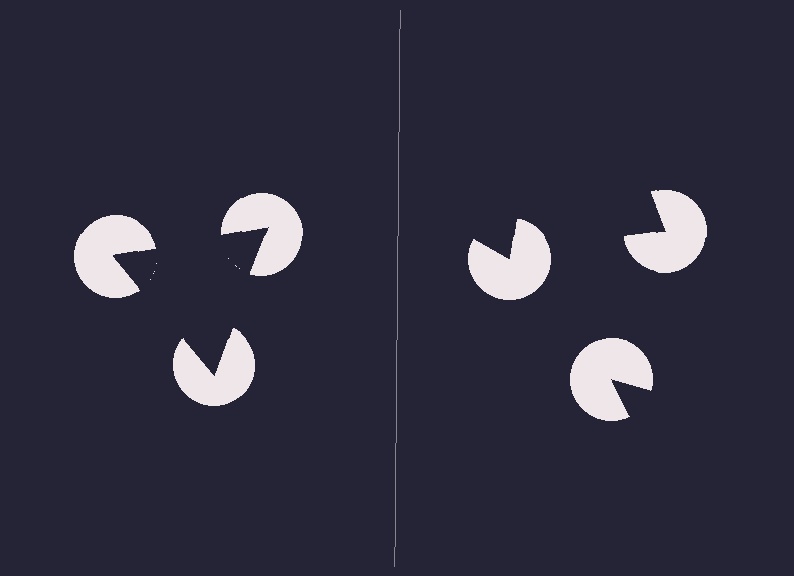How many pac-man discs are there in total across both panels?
6 — 3 on each side.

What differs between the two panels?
The pac-man discs are positioned identically on both sides; only the wedge orientations differ. On the left they align to a triangle; on the right they are misaligned.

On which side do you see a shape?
An illusory triangle appears on the left side. On the right side the wedge cuts are rotated, so no coherent shape forms.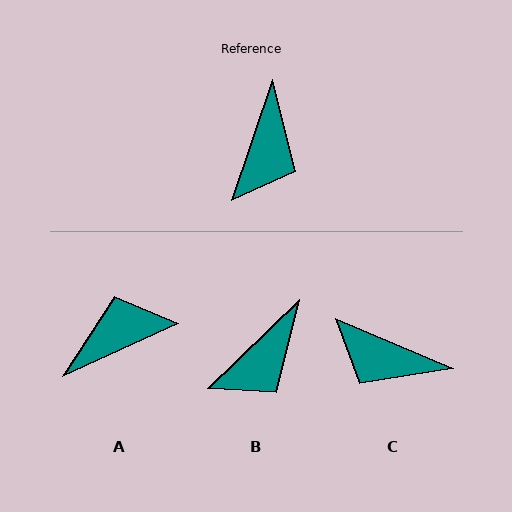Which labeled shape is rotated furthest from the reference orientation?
A, about 133 degrees away.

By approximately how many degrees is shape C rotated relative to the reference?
Approximately 94 degrees clockwise.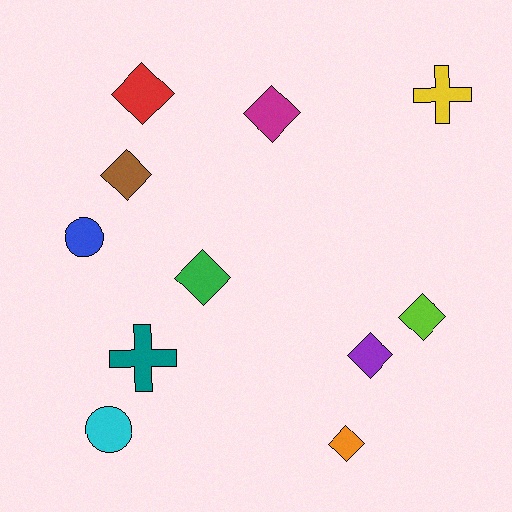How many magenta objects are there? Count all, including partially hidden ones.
There is 1 magenta object.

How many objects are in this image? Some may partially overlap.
There are 11 objects.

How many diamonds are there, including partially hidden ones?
There are 7 diamonds.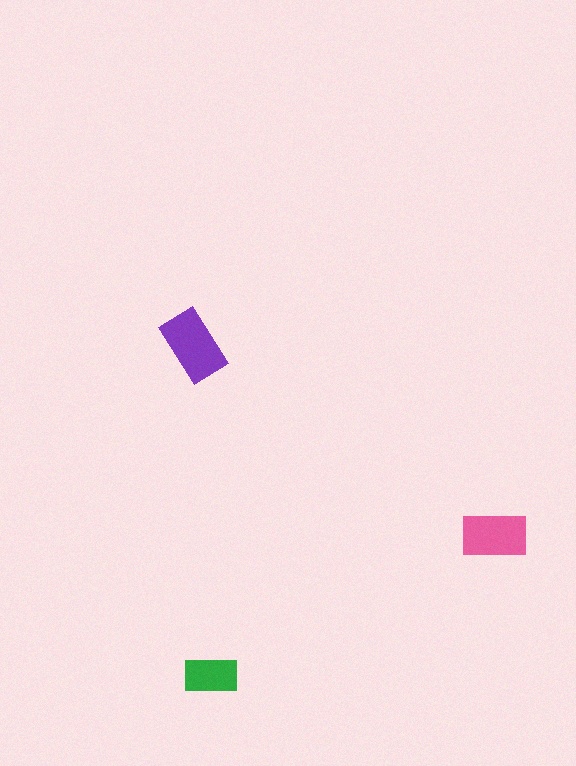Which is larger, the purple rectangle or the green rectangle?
The purple one.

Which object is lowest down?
The green rectangle is bottommost.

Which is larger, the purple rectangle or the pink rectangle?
The purple one.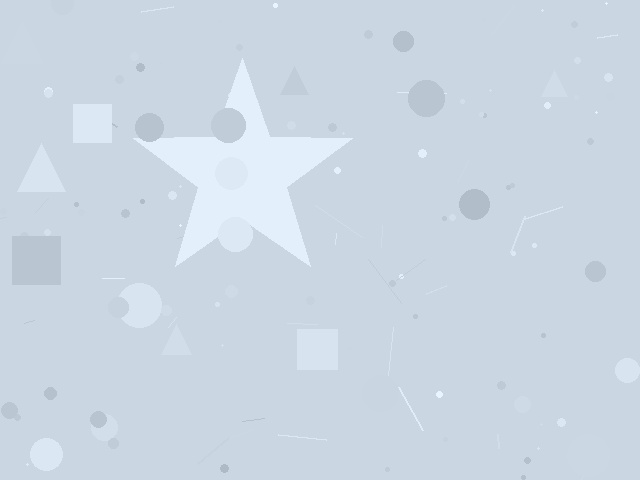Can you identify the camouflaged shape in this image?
The camouflaged shape is a star.